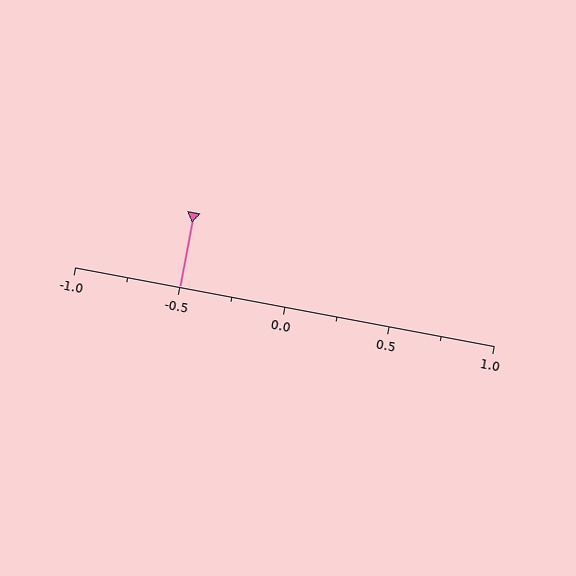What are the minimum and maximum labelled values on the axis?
The axis runs from -1.0 to 1.0.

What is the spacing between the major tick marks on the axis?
The major ticks are spaced 0.5 apart.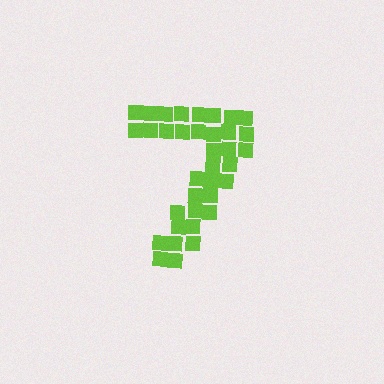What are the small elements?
The small elements are squares.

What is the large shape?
The large shape is the digit 7.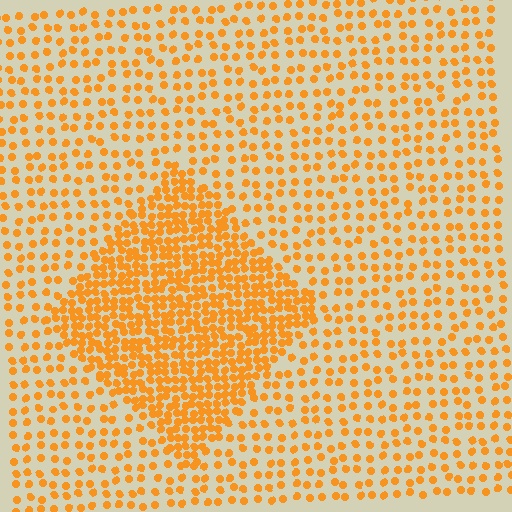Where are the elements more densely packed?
The elements are more densely packed inside the diamond boundary.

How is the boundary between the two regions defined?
The boundary is defined by a change in element density (approximately 2.3x ratio). All elements are the same color, size, and shape.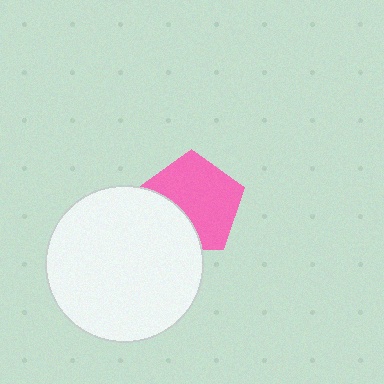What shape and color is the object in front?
The object in front is a white circle.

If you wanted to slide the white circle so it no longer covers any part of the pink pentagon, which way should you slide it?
Slide it toward the lower-left — that is the most direct way to separate the two shapes.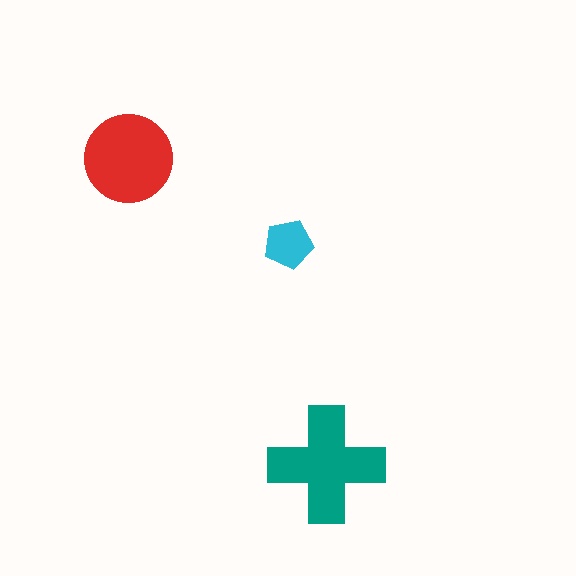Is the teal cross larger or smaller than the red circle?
Larger.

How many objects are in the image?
There are 3 objects in the image.